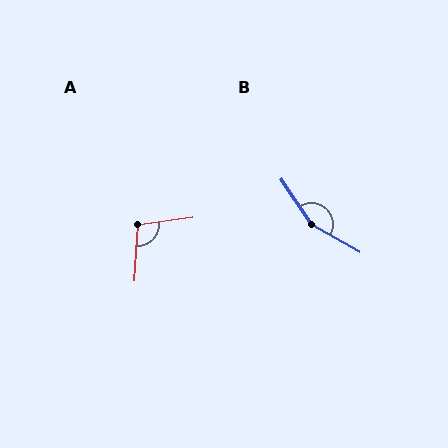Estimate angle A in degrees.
Approximately 101 degrees.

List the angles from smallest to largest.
A (101°), B (154°).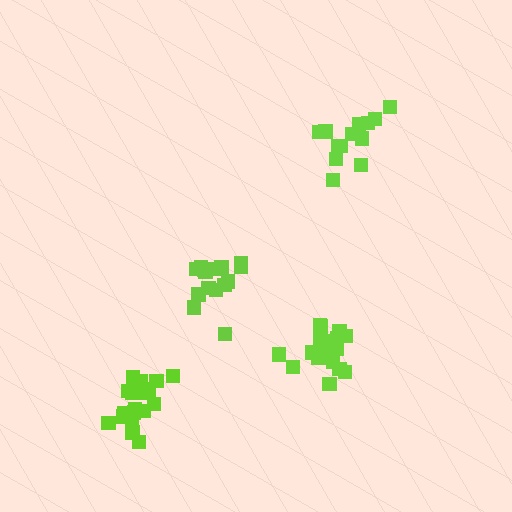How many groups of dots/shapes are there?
There are 4 groups.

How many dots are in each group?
Group 1: 15 dots, Group 2: 18 dots, Group 3: 13 dots, Group 4: 18 dots (64 total).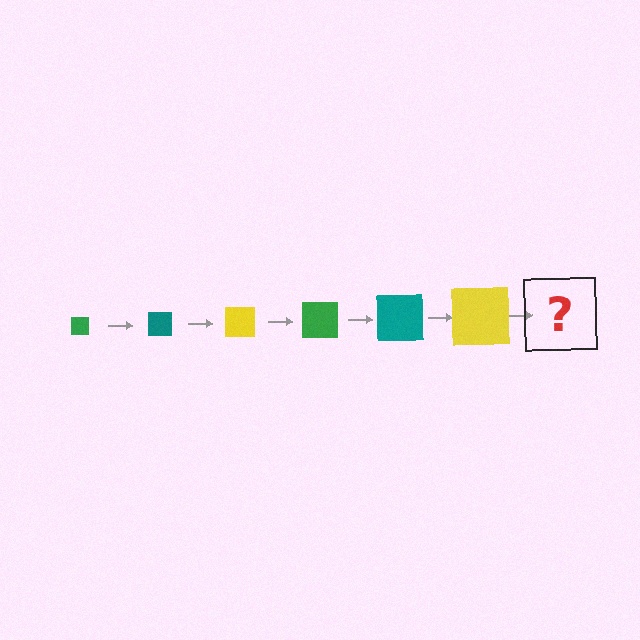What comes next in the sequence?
The next element should be a green square, larger than the previous one.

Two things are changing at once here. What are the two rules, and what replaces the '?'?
The two rules are that the square grows larger each step and the color cycles through green, teal, and yellow. The '?' should be a green square, larger than the previous one.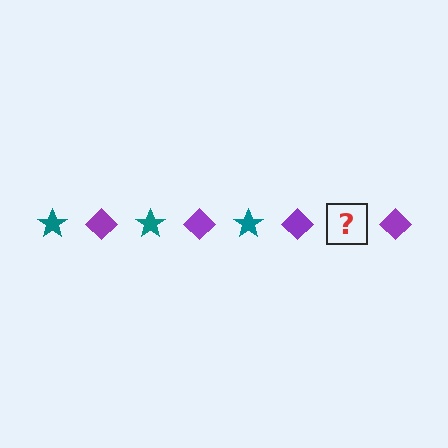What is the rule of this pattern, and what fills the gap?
The rule is that the pattern alternates between teal star and purple diamond. The gap should be filled with a teal star.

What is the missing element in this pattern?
The missing element is a teal star.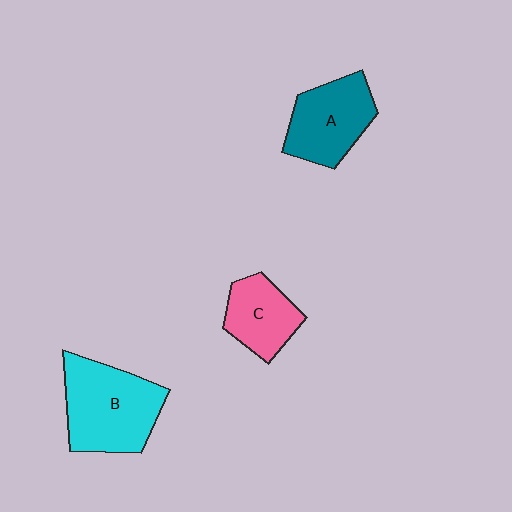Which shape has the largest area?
Shape B (cyan).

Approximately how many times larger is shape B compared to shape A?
Approximately 1.3 times.